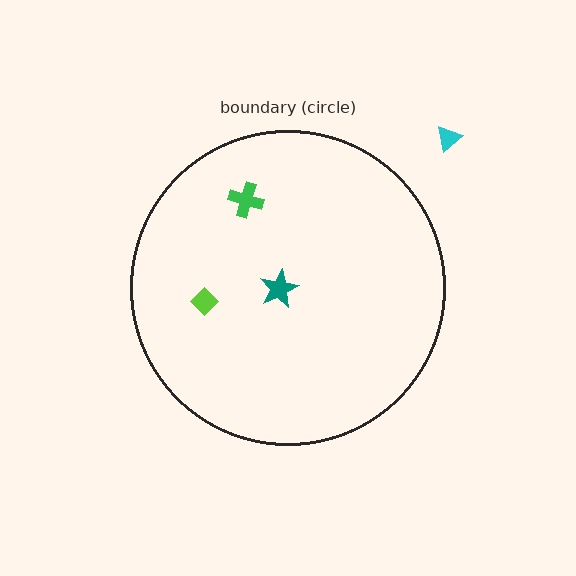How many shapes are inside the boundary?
3 inside, 1 outside.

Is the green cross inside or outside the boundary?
Inside.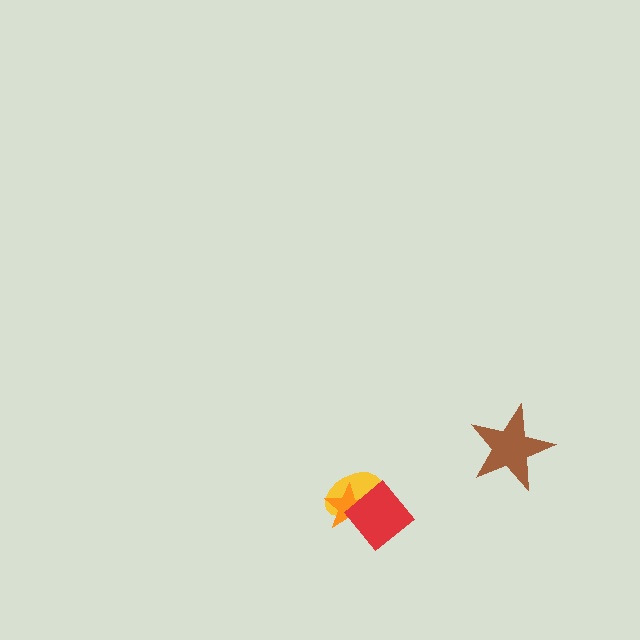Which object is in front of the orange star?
The red diamond is in front of the orange star.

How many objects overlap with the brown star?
0 objects overlap with the brown star.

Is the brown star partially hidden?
No, no other shape covers it.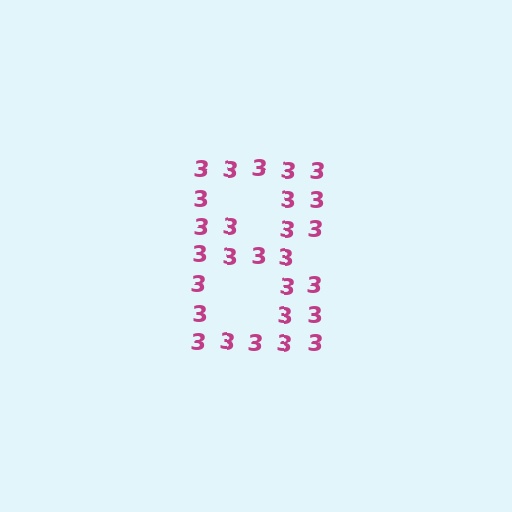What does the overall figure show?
The overall figure shows the digit 8.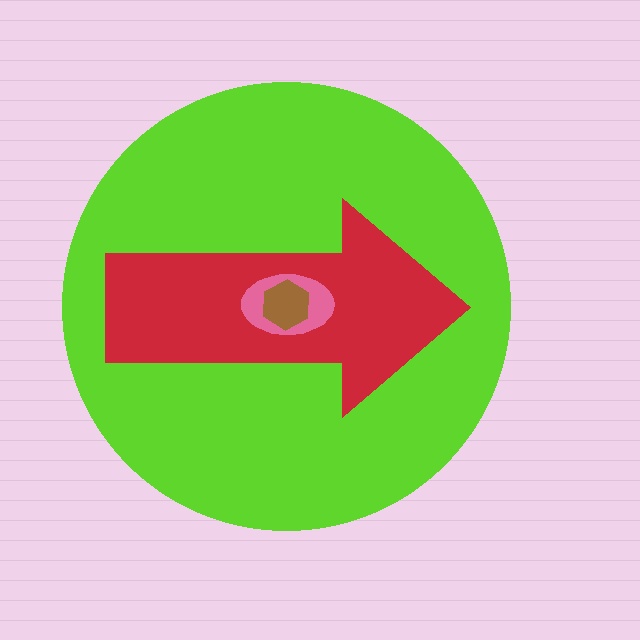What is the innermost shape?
The brown hexagon.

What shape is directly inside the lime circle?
The red arrow.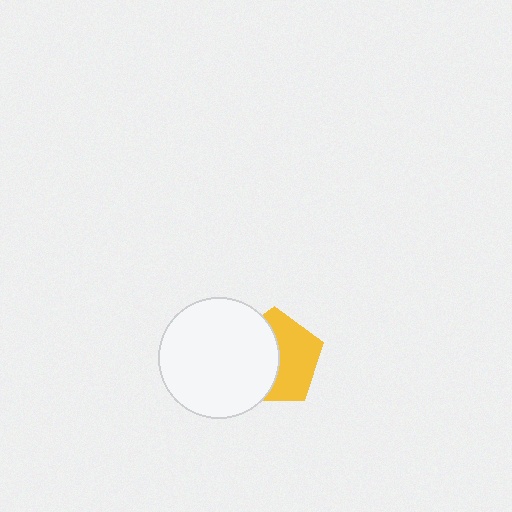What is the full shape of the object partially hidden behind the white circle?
The partially hidden object is a yellow pentagon.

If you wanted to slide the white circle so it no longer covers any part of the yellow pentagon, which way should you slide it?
Slide it left — that is the most direct way to separate the two shapes.